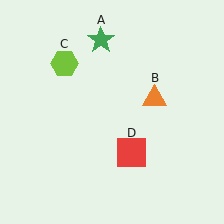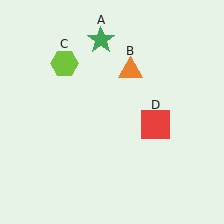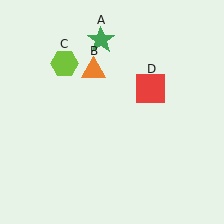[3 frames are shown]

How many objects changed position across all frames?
2 objects changed position: orange triangle (object B), red square (object D).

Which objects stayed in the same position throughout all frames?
Green star (object A) and lime hexagon (object C) remained stationary.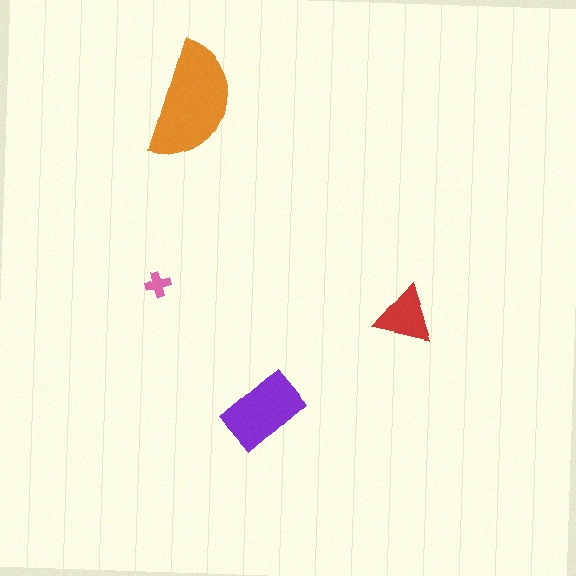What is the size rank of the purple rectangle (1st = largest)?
2nd.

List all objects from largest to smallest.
The orange semicircle, the purple rectangle, the red triangle, the pink cross.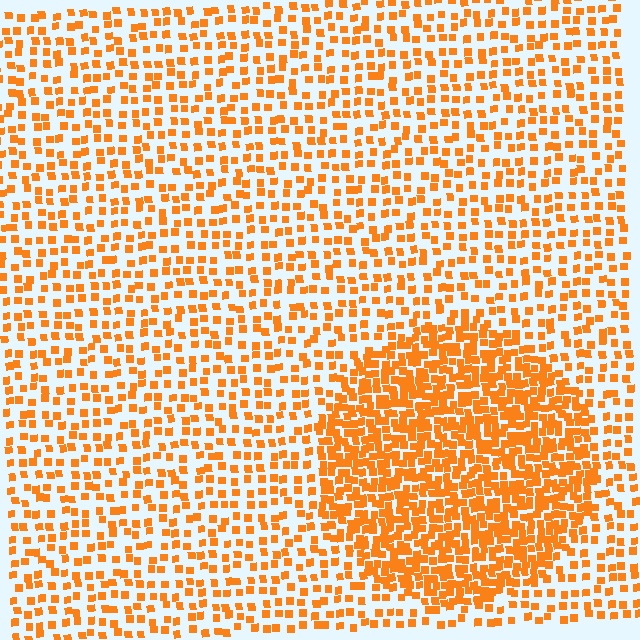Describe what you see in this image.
The image contains small orange elements arranged at two different densities. A circle-shaped region is visible where the elements are more densely packed than the surrounding area.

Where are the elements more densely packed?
The elements are more densely packed inside the circle boundary.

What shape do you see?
I see a circle.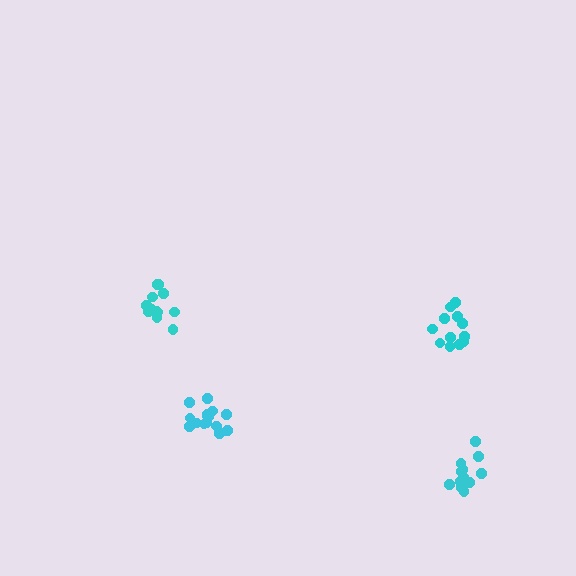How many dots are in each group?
Group 1: 13 dots, Group 2: 13 dots, Group 3: 15 dots, Group 4: 12 dots (53 total).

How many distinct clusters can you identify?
There are 4 distinct clusters.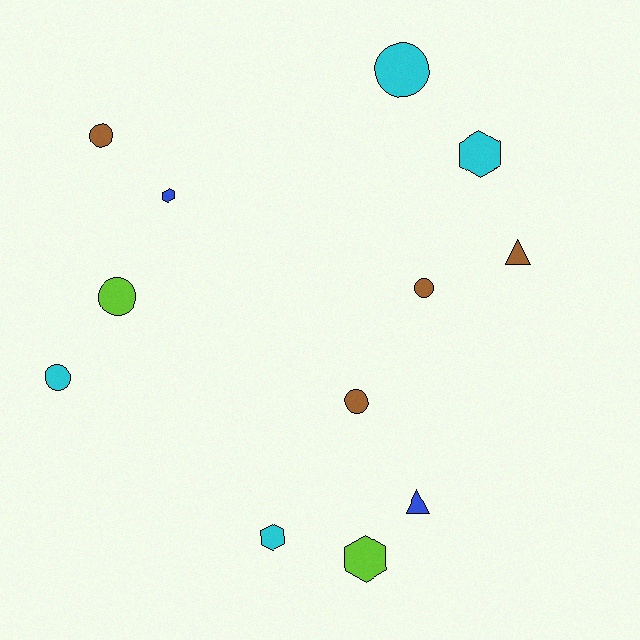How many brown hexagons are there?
There are no brown hexagons.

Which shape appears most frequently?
Circle, with 6 objects.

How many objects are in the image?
There are 12 objects.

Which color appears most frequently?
Brown, with 4 objects.